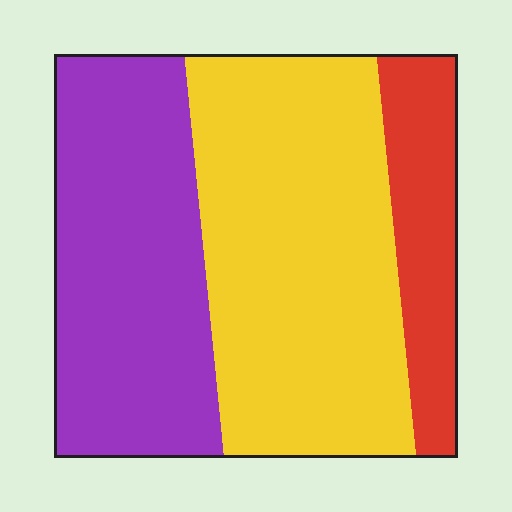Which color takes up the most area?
Yellow, at roughly 50%.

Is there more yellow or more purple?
Yellow.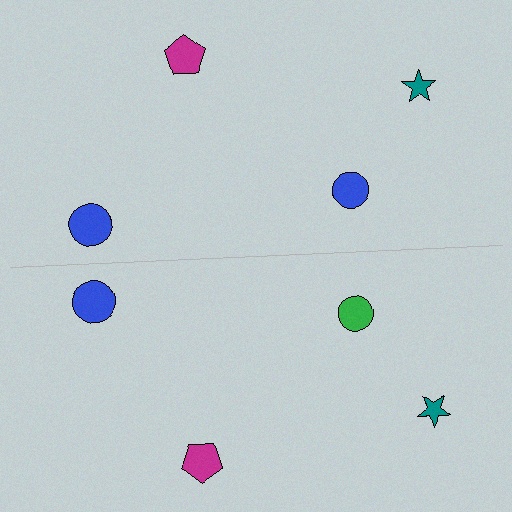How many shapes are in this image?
There are 8 shapes in this image.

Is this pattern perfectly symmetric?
No, the pattern is not perfectly symmetric. The green circle on the bottom side breaks the symmetry — its mirror counterpart is blue.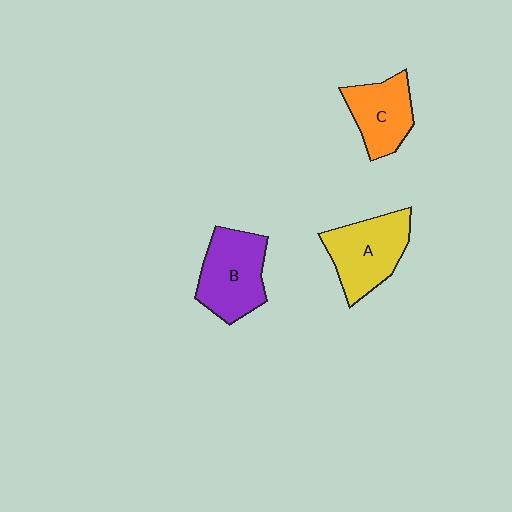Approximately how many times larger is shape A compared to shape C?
Approximately 1.3 times.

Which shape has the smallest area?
Shape C (orange).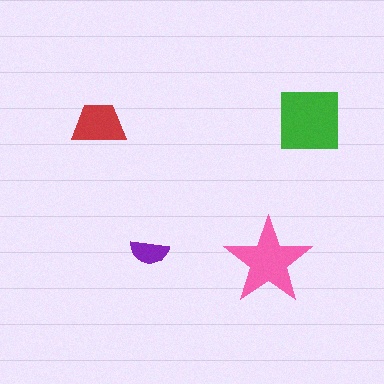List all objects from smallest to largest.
The purple semicircle, the red trapezoid, the pink star, the green square.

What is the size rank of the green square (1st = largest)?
1st.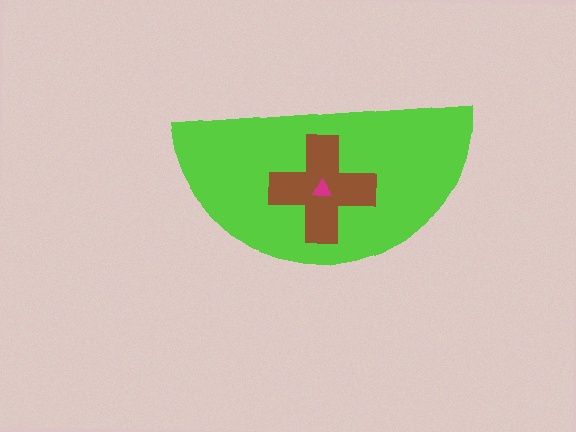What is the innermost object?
The magenta triangle.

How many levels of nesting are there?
3.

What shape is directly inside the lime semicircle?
The brown cross.